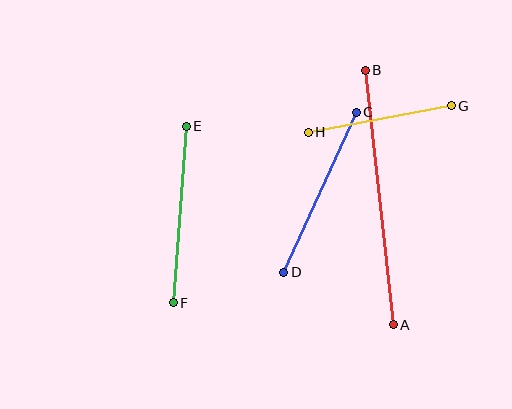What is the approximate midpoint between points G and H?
The midpoint is at approximately (380, 119) pixels.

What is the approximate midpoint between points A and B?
The midpoint is at approximately (379, 198) pixels.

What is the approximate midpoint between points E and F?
The midpoint is at approximately (180, 214) pixels.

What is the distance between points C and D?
The distance is approximately 176 pixels.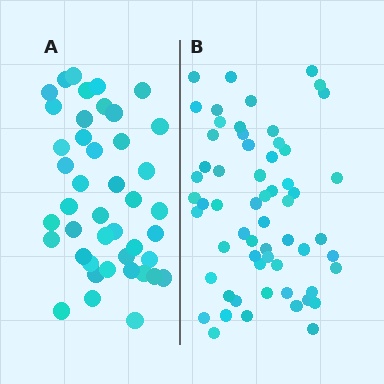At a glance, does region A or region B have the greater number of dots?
Region B (the right region) has more dots.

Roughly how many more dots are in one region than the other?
Region B has approximately 15 more dots than region A.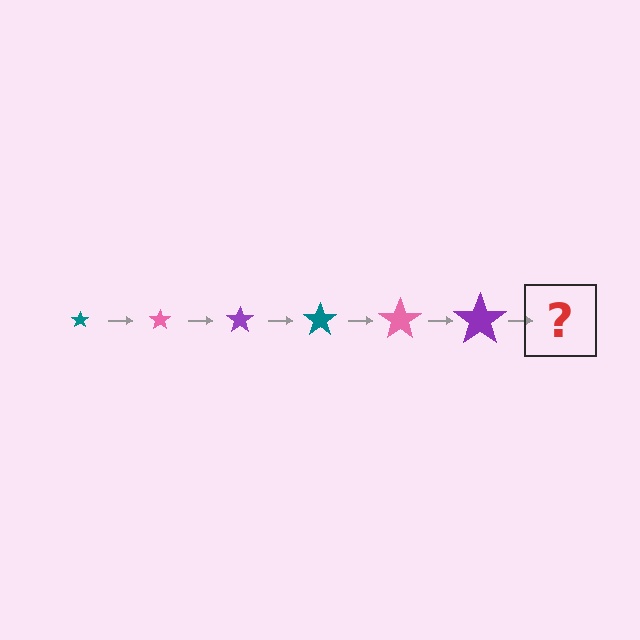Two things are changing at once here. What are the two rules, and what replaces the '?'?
The two rules are that the star grows larger each step and the color cycles through teal, pink, and purple. The '?' should be a teal star, larger than the previous one.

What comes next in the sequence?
The next element should be a teal star, larger than the previous one.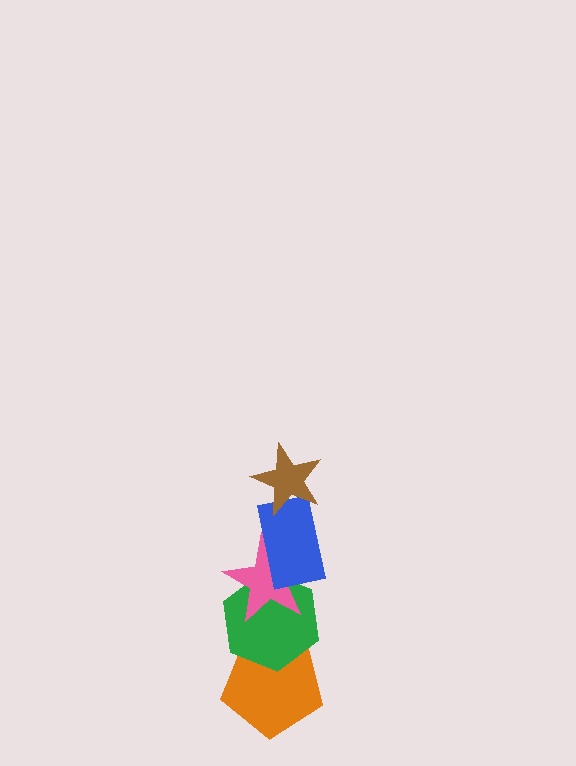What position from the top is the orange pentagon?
The orange pentagon is 5th from the top.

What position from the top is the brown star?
The brown star is 1st from the top.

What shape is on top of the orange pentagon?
The green hexagon is on top of the orange pentagon.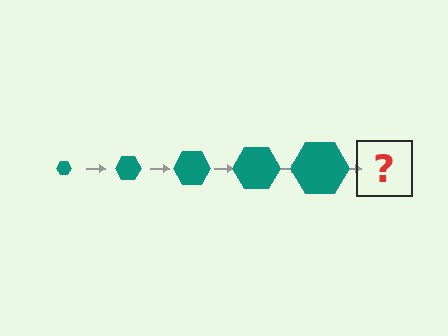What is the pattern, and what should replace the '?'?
The pattern is that the hexagon gets progressively larger each step. The '?' should be a teal hexagon, larger than the previous one.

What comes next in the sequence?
The next element should be a teal hexagon, larger than the previous one.